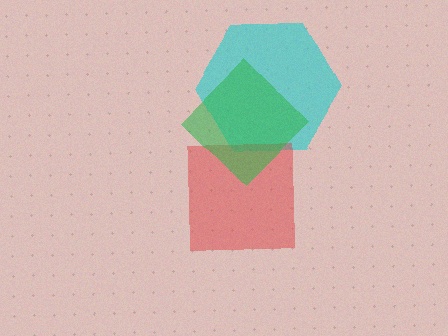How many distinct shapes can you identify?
There are 3 distinct shapes: a cyan hexagon, a red square, a green diamond.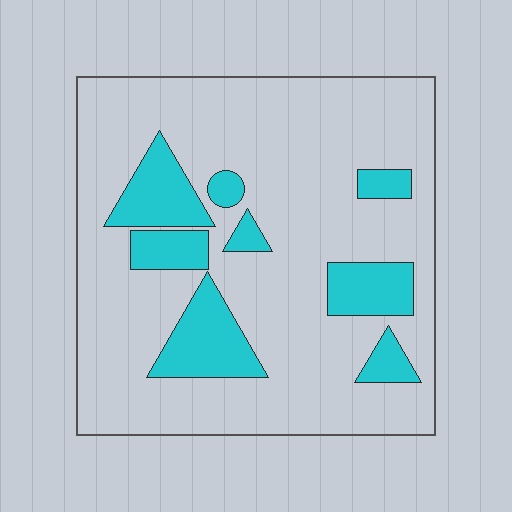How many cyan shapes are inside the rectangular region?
8.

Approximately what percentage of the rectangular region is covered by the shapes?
Approximately 20%.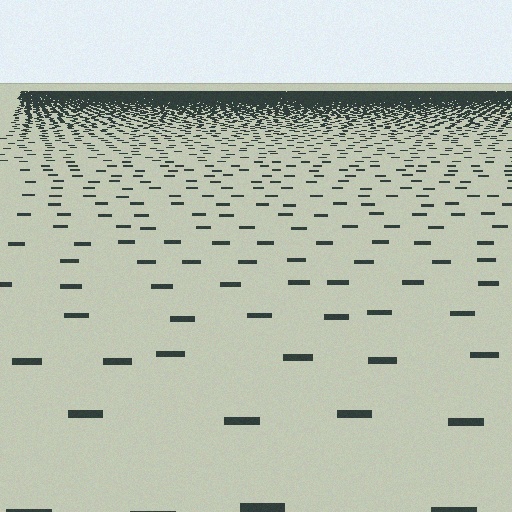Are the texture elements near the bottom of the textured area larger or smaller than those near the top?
Larger. Near the bottom, elements are closer to the viewer and appear at a bigger on-screen size.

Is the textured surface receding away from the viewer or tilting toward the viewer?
The surface is receding away from the viewer. Texture elements get smaller and denser toward the top.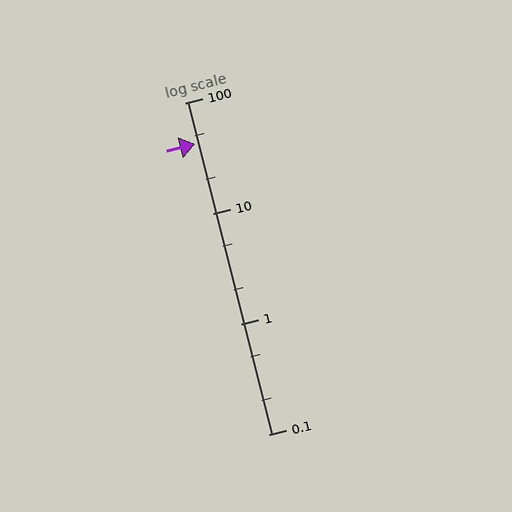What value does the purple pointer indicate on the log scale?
The pointer indicates approximately 42.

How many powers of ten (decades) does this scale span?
The scale spans 3 decades, from 0.1 to 100.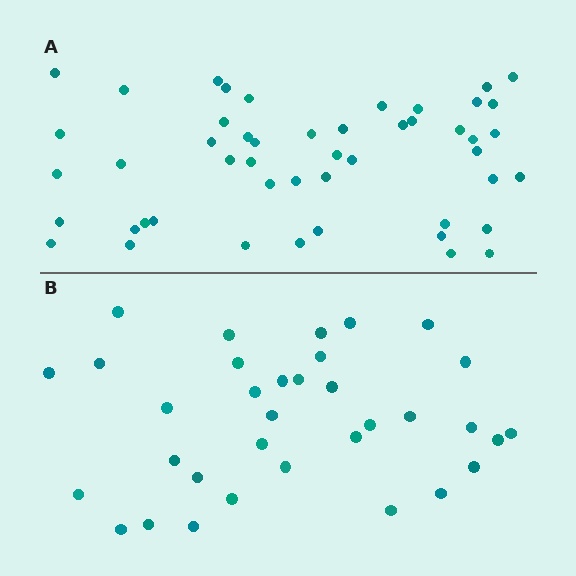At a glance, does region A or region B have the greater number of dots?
Region A (the top region) has more dots.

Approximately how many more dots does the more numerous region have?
Region A has approximately 15 more dots than region B.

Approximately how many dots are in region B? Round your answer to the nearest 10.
About 30 dots. (The exact count is 34, which rounds to 30.)